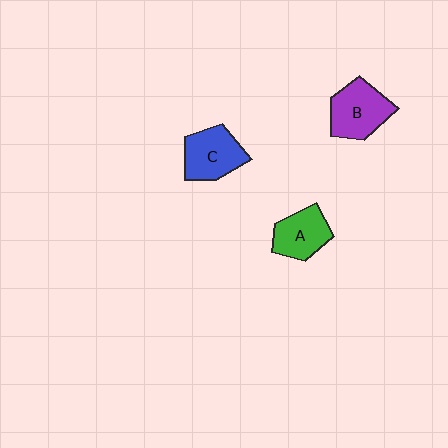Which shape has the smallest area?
Shape A (green).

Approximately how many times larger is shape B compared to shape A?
Approximately 1.2 times.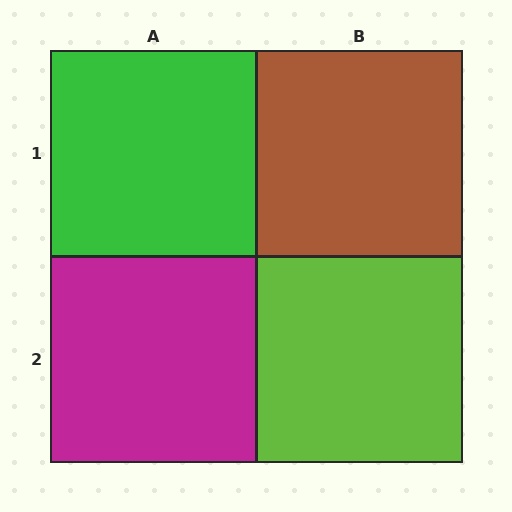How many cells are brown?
1 cell is brown.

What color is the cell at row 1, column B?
Brown.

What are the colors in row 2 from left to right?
Magenta, lime.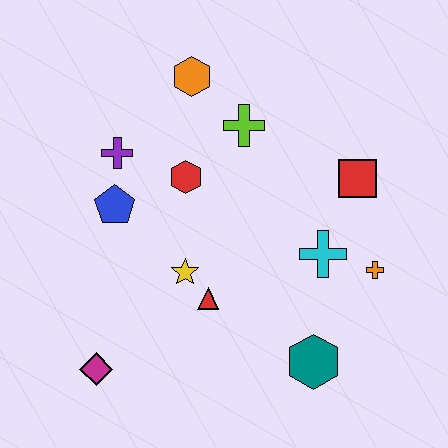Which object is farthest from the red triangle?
The orange hexagon is farthest from the red triangle.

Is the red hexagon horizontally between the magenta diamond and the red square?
Yes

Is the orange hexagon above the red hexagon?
Yes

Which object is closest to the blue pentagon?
The purple cross is closest to the blue pentagon.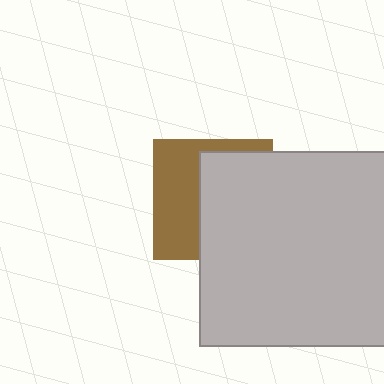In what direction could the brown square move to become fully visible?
The brown square could move left. That would shift it out from behind the light gray rectangle entirely.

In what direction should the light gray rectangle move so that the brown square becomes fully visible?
The light gray rectangle should move right. That is the shortest direction to clear the overlap and leave the brown square fully visible.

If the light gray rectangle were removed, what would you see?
You would see the complete brown square.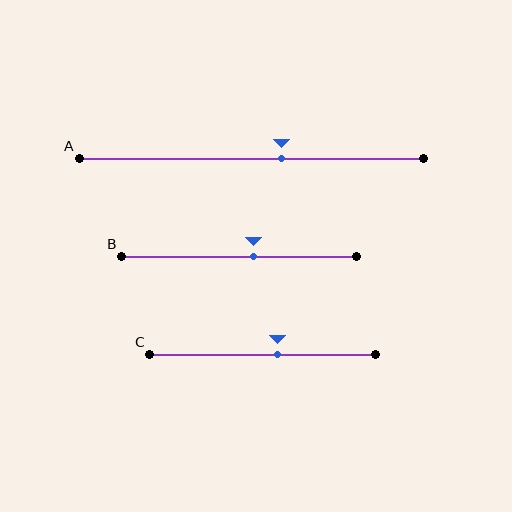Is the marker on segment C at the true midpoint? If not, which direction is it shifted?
No, the marker on segment C is shifted to the right by about 6% of the segment length.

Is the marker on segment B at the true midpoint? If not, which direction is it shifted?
No, the marker on segment B is shifted to the right by about 6% of the segment length.